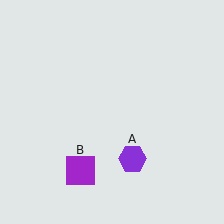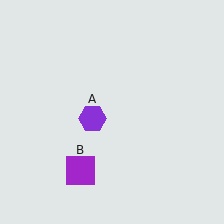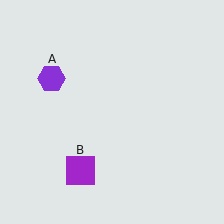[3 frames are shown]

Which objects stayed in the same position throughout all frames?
Purple square (object B) remained stationary.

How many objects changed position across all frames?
1 object changed position: purple hexagon (object A).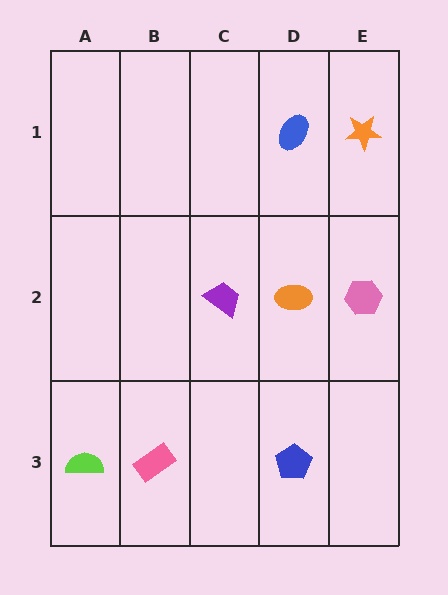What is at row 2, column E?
A pink hexagon.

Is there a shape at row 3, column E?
No, that cell is empty.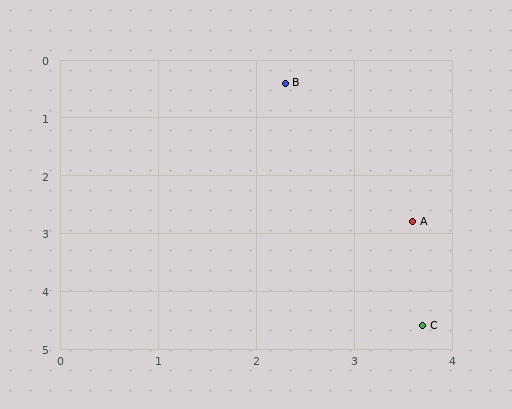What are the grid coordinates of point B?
Point B is at approximately (2.3, 0.4).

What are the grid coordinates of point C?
Point C is at approximately (3.7, 4.6).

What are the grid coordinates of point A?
Point A is at approximately (3.6, 2.8).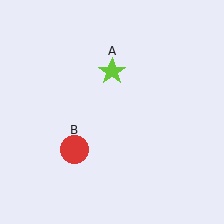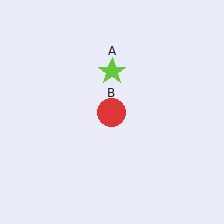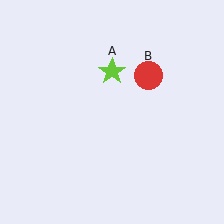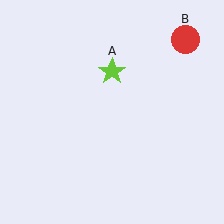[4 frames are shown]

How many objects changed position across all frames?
1 object changed position: red circle (object B).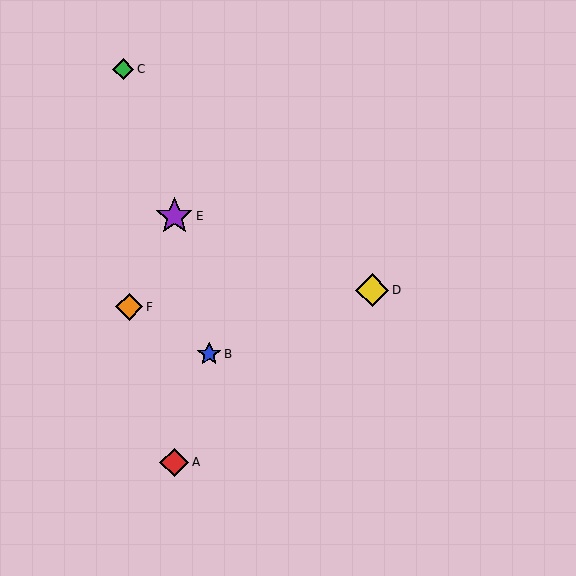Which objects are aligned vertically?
Objects A, E are aligned vertically.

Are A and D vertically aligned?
No, A is at x≈174 and D is at x≈372.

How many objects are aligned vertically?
2 objects (A, E) are aligned vertically.